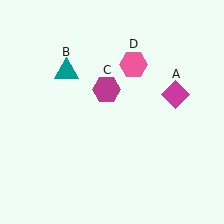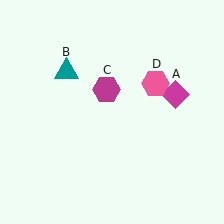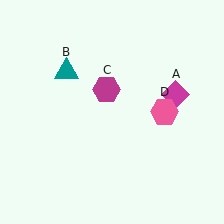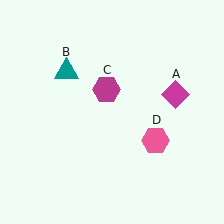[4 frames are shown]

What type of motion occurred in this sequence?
The pink hexagon (object D) rotated clockwise around the center of the scene.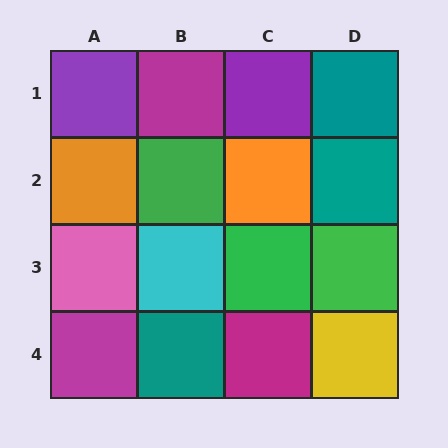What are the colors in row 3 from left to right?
Pink, cyan, green, green.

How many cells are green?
3 cells are green.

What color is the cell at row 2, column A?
Orange.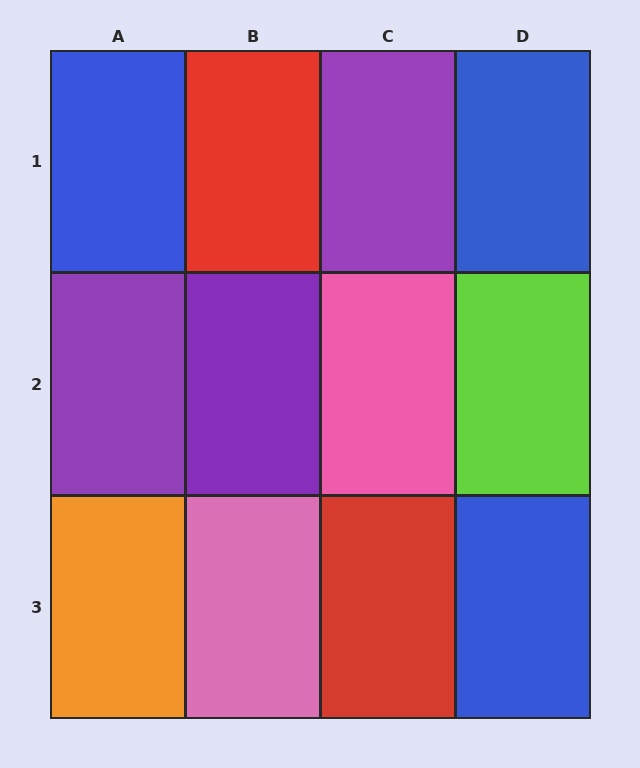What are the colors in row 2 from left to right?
Purple, purple, pink, lime.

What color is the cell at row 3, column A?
Orange.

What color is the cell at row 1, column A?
Blue.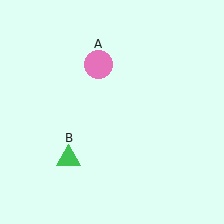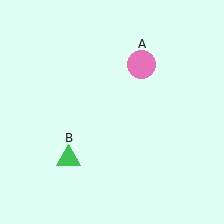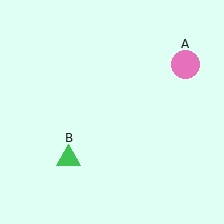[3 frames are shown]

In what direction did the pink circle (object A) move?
The pink circle (object A) moved right.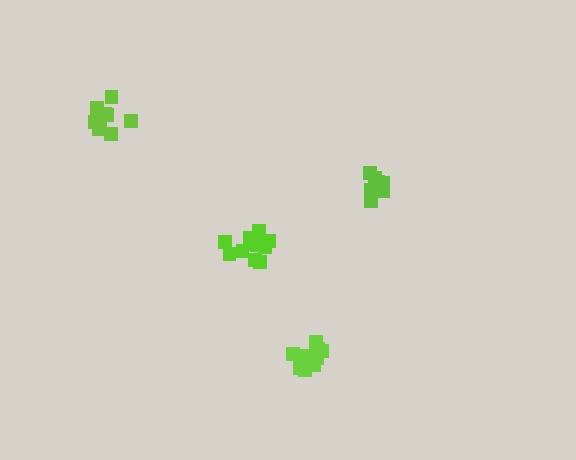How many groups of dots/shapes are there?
There are 4 groups.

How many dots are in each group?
Group 1: 11 dots, Group 2: 11 dots, Group 3: 12 dots, Group 4: 8 dots (42 total).